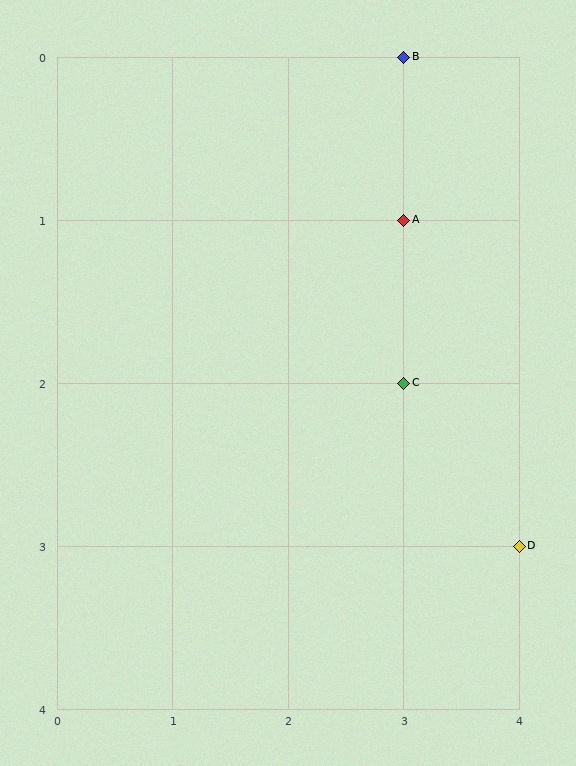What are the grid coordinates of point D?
Point D is at grid coordinates (4, 3).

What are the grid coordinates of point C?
Point C is at grid coordinates (3, 2).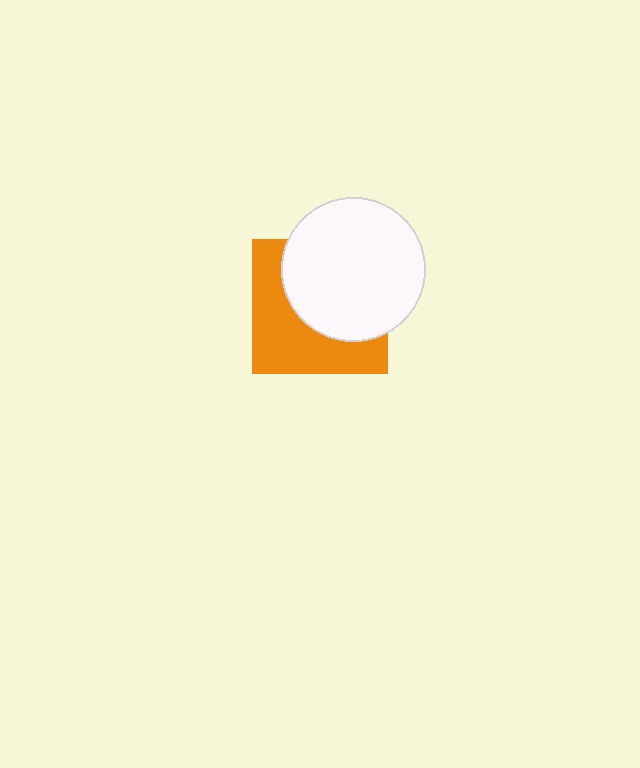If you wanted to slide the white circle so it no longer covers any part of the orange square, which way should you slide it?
Slide it toward the upper-right — that is the most direct way to separate the two shapes.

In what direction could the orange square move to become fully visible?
The orange square could move toward the lower-left. That would shift it out from behind the white circle entirely.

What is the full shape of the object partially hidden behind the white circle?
The partially hidden object is an orange square.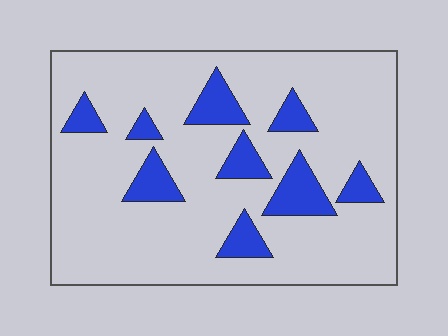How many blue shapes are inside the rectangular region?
9.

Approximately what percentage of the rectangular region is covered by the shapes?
Approximately 15%.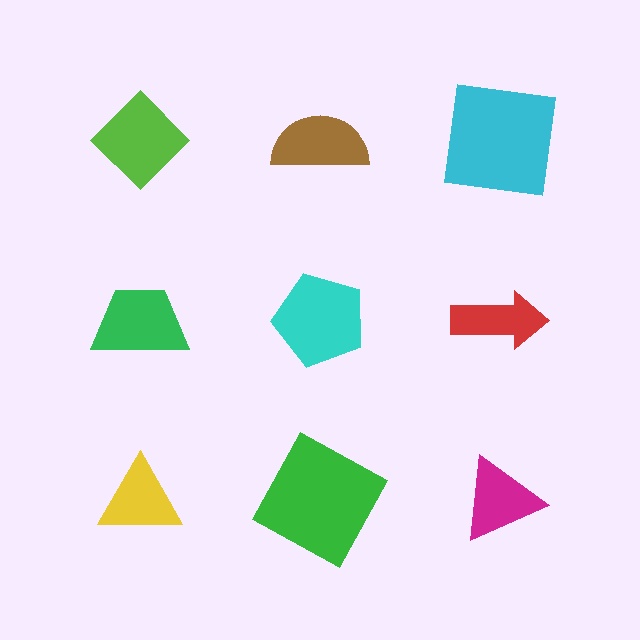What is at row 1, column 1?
A lime diamond.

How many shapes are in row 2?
3 shapes.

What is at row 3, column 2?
A green square.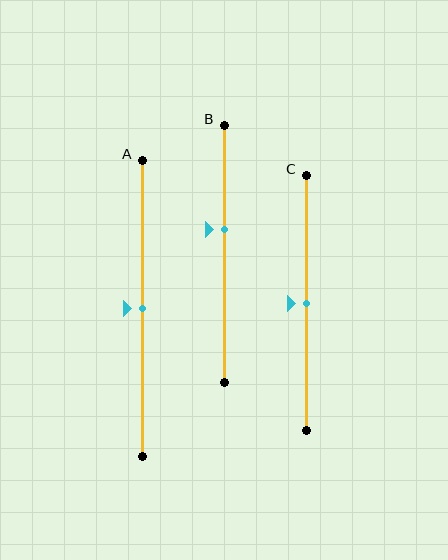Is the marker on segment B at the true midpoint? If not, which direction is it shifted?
No, the marker on segment B is shifted upward by about 10% of the segment length.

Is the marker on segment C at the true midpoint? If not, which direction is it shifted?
Yes, the marker on segment C is at the true midpoint.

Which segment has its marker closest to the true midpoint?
Segment A has its marker closest to the true midpoint.